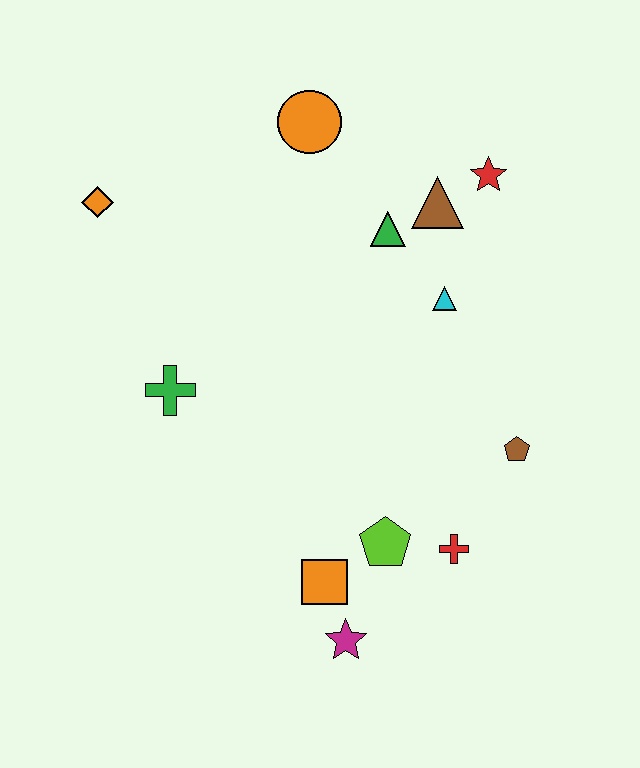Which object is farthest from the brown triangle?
The magenta star is farthest from the brown triangle.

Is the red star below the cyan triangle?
No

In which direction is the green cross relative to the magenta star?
The green cross is above the magenta star.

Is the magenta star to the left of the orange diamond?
No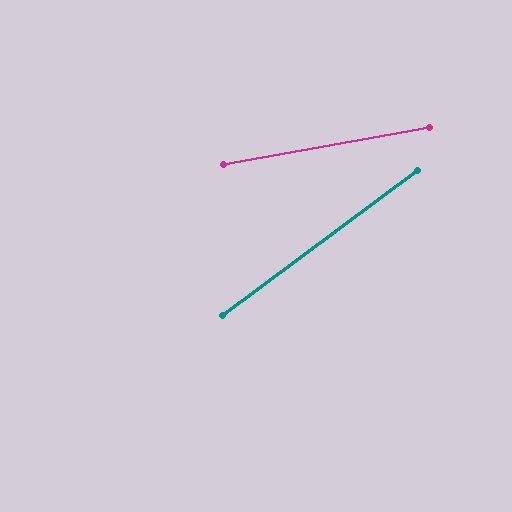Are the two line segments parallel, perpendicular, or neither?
Neither parallel nor perpendicular — they differ by about 27°.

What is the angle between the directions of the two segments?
Approximately 27 degrees.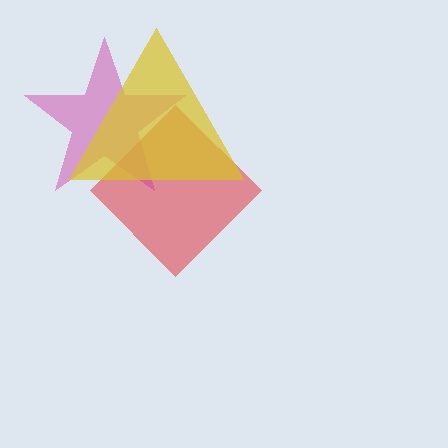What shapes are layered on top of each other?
The layered shapes are: a red diamond, a magenta star, a yellow triangle.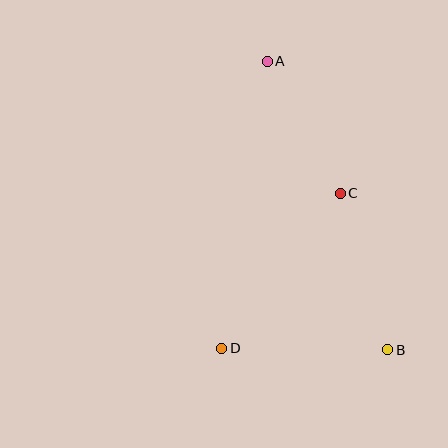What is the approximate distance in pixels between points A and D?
The distance between A and D is approximately 291 pixels.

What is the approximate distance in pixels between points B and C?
The distance between B and C is approximately 164 pixels.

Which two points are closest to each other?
Points A and C are closest to each other.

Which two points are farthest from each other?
Points A and B are farthest from each other.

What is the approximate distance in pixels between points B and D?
The distance between B and D is approximately 166 pixels.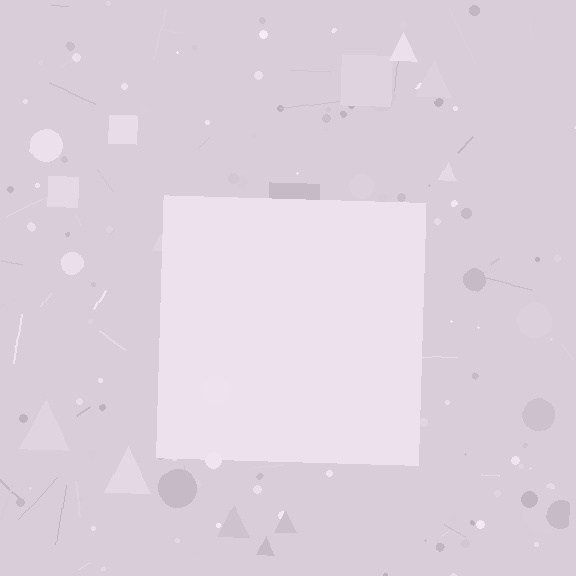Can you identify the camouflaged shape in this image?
The camouflaged shape is a square.